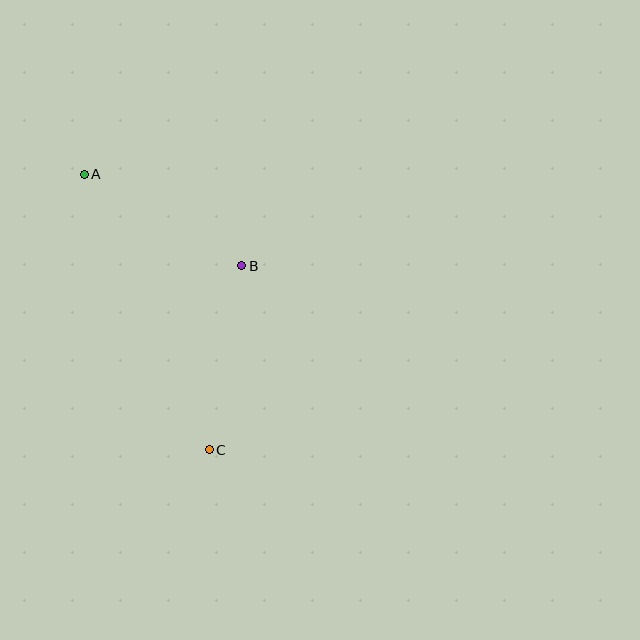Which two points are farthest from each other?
Points A and C are farthest from each other.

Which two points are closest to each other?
Points A and B are closest to each other.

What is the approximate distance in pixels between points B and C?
The distance between B and C is approximately 187 pixels.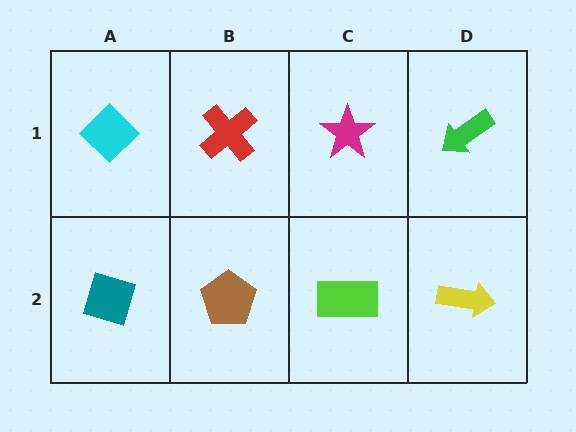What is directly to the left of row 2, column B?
A teal diamond.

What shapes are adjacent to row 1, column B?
A brown pentagon (row 2, column B), a cyan diamond (row 1, column A), a magenta star (row 1, column C).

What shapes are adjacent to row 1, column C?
A lime rectangle (row 2, column C), a red cross (row 1, column B), a green arrow (row 1, column D).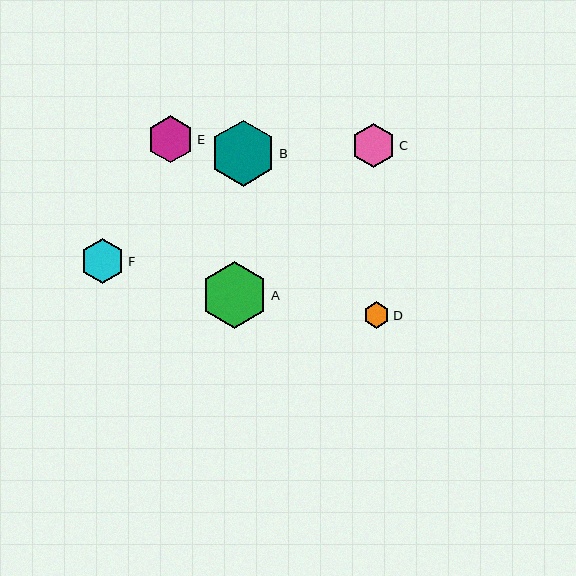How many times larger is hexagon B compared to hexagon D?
Hexagon B is approximately 2.5 times the size of hexagon D.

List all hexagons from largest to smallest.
From largest to smallest: A, B, E, F, C, D.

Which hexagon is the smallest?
Hexagon D is the smallest with a size of approximately 26 pixels.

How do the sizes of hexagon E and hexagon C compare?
Hexagon E and hexagon C are approximately the same size.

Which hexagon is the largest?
Hexagon A is the largest with a size of approximately 66 pixels.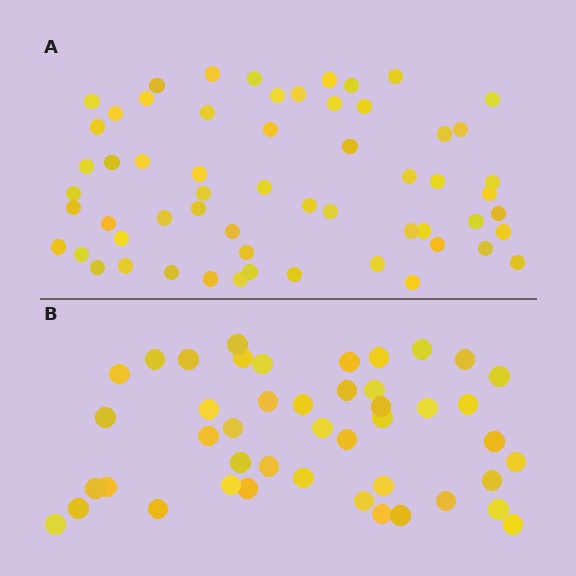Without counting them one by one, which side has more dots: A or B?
Region A (the top region) has more dots.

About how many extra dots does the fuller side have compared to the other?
Region A has approximately 15 more dots than region B.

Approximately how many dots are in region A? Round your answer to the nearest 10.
About 60 dots. (The exact count is 59, which rounds to 60.)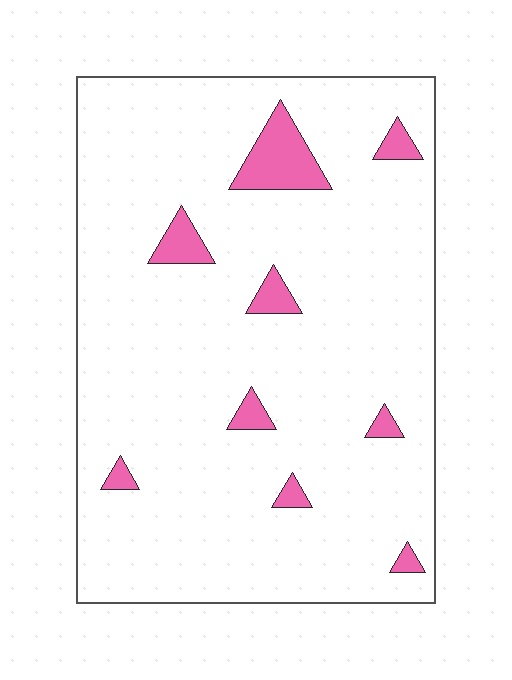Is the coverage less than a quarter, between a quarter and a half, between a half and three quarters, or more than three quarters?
Less than a quarter.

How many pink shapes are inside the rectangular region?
9.